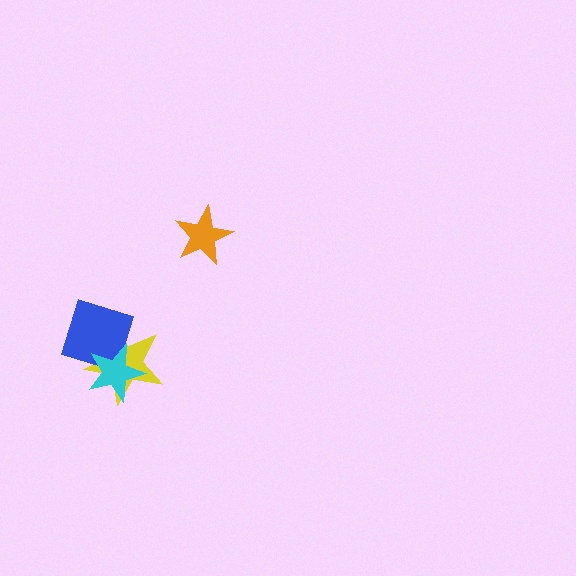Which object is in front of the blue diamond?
The cyan star is in front of the blue diamond.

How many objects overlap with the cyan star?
2 objects overlap with the cyan star.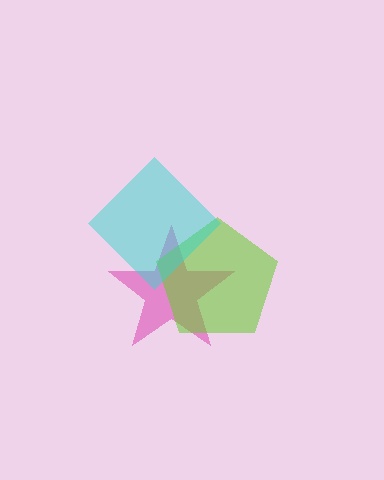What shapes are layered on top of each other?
The layered shapes are: a pink star, a lime pentagon, a cyan diamond.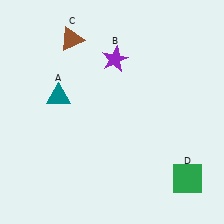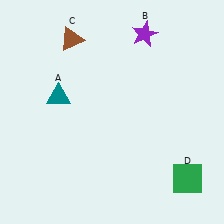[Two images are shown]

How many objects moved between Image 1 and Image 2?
1 object moved between the two images.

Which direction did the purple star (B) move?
The purple star (B) moved right.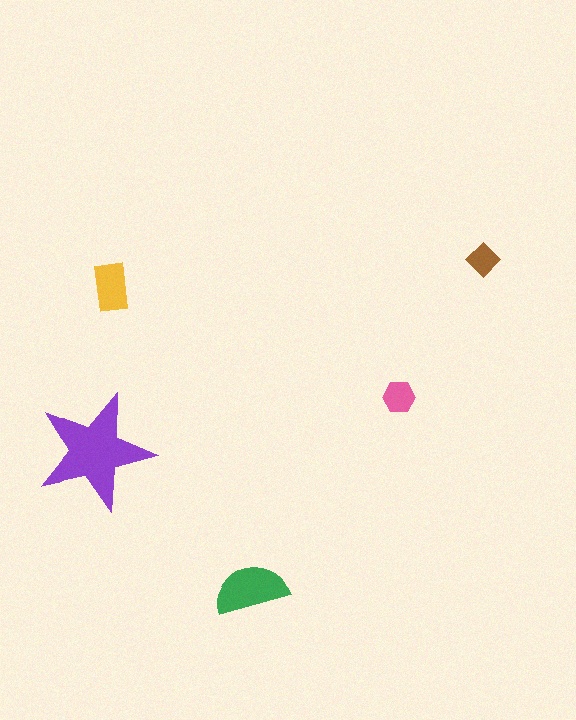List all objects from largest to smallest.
The purple star, the green semicircle, the yellow rectangle, the pink hexagon, the brown diamond.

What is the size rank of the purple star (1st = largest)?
1st.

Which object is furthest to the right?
The brown diamond is rightmost.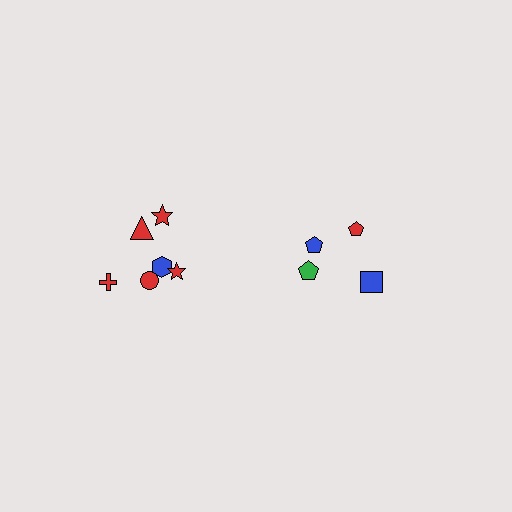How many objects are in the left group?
There are 6 objects.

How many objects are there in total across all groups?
There are 10 objects.